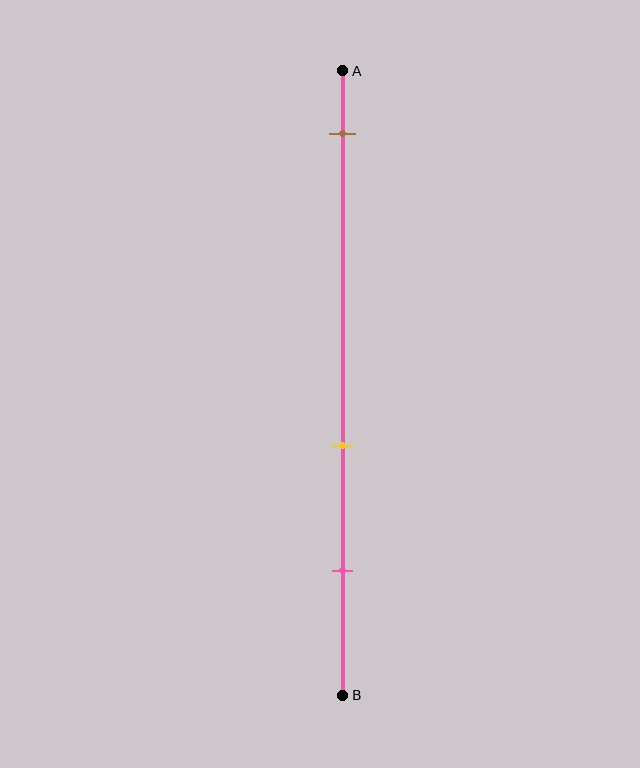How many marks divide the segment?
There are 3 marks dividing the segment.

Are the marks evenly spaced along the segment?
No, the marks are not evenly spaced.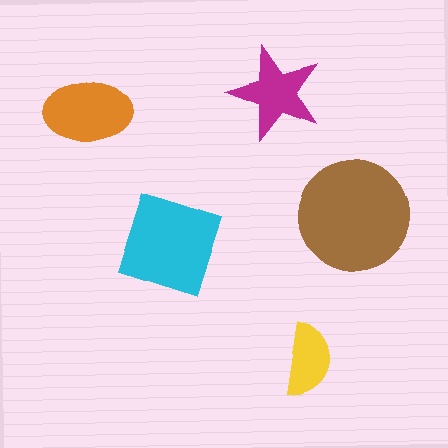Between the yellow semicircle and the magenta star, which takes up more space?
The magenta star.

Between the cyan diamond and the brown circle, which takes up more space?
The brown circle.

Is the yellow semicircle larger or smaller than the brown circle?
Smaller.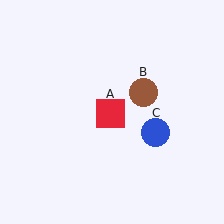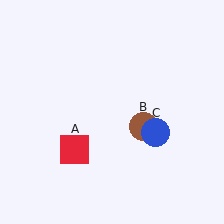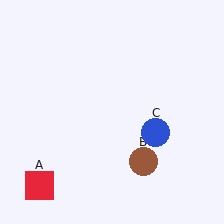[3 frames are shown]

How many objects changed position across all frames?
2 objects changed position: red square (object A), brown circle (object B).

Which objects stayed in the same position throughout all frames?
Blue circle (object C) remained stationary.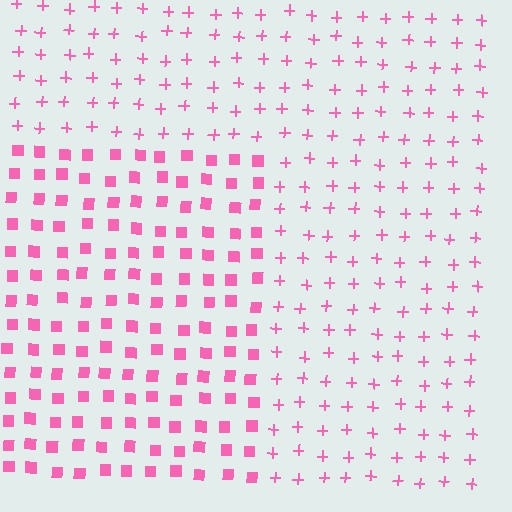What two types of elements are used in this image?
The image uses squares inside the rectangle region and plus signs outside it.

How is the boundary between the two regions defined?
The boundary is defined by a change in element shape: squares inside vs. plus signs outside. All elements share the same color and spacing.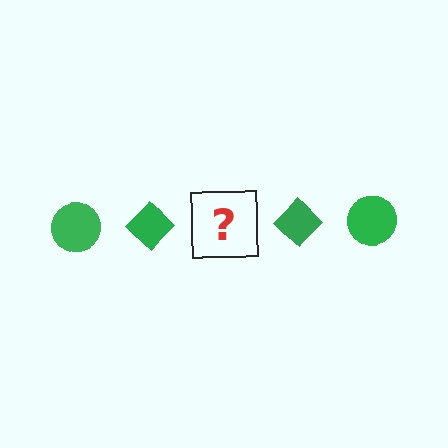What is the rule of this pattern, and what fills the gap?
The rule is that the pattern cycles through circle, diamond shapes in green. The gap should be filled with a green circle.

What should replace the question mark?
The question mark should be replaced with a green circle.